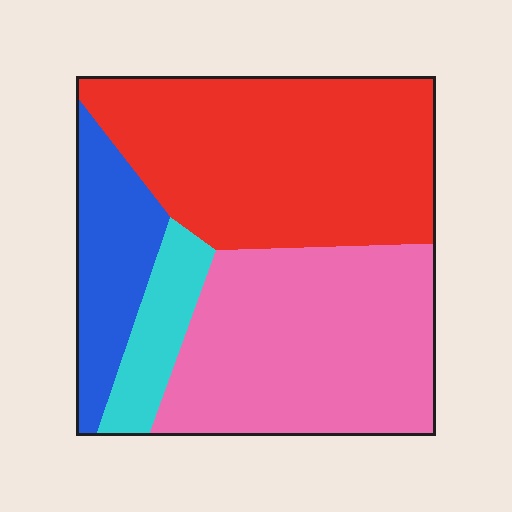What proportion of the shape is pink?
Pink takes up between a third and a half of the shape.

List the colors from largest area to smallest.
From largest to smallest: red, pink, blue, cyan.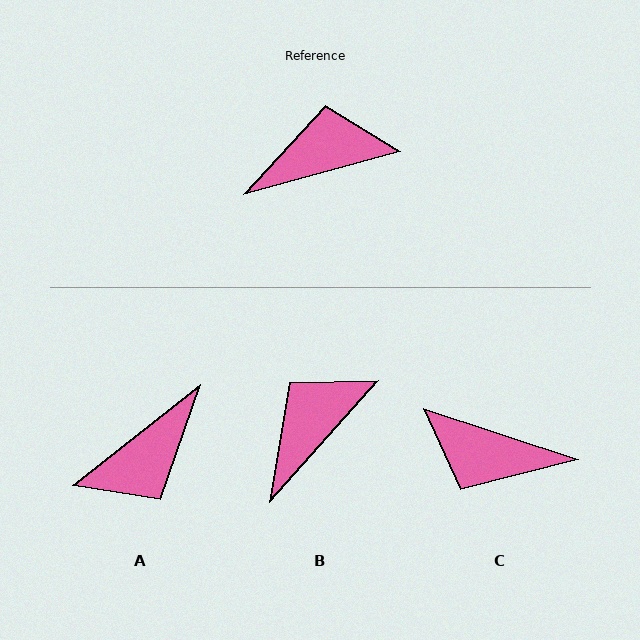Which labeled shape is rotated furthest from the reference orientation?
A, about 157 degrees away.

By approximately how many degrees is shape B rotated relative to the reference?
Approximately 33 degrees counter-clockwise.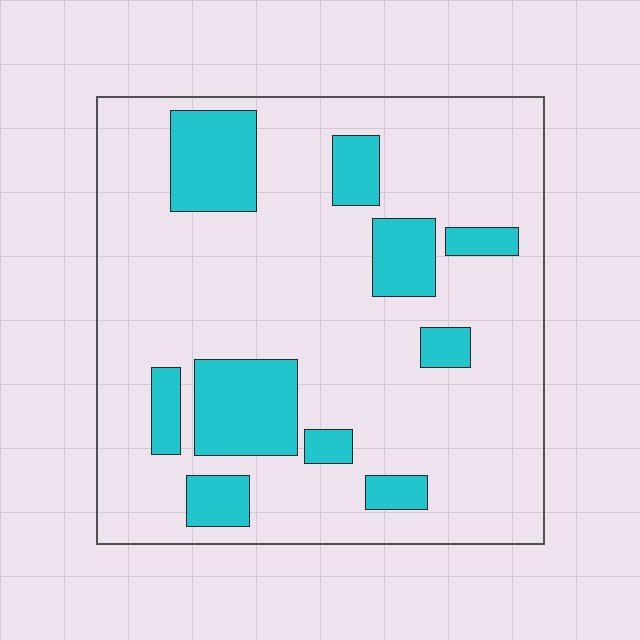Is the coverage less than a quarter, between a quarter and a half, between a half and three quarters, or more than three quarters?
Less than a quarter.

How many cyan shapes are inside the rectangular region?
10.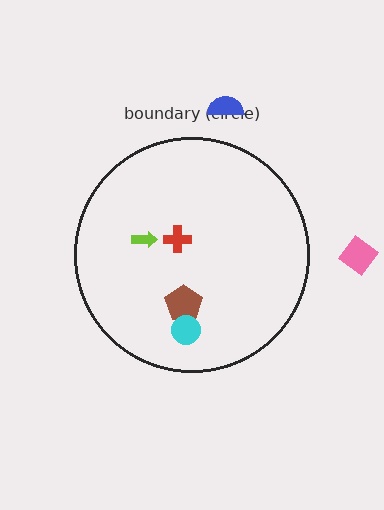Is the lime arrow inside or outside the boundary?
Inside.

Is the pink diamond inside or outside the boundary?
Outside.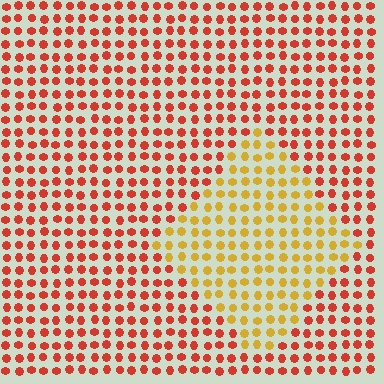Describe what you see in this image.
The image is filled with small red elements in a uniform arrangement. A diamond-shaped region is visible where the elements are tinted to a slightly different hue, forming a subtle color boundary.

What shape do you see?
I see a diamond.